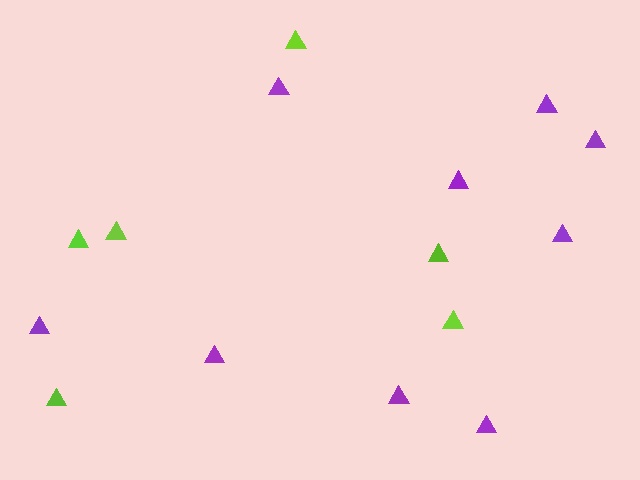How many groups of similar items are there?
There are 2 groups: one group of lime triangles (6) and one group of purple triangles (9).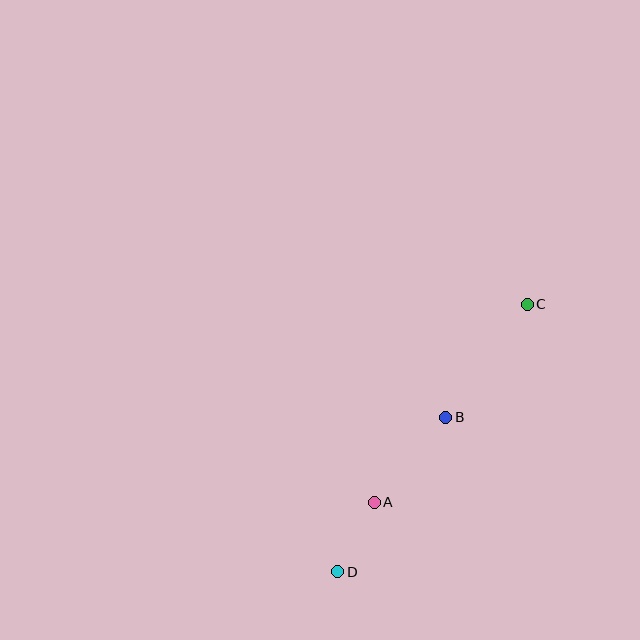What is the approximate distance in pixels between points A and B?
The distance between A and B is approximately 111 pixels.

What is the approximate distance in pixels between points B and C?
The distance between B and C is approximately 139 pixels.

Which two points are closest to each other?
Points A and D are closest to each other.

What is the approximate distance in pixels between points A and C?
The distance between A and C is approximately 250 pixels.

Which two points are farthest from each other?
Points C and D are farthest from each other.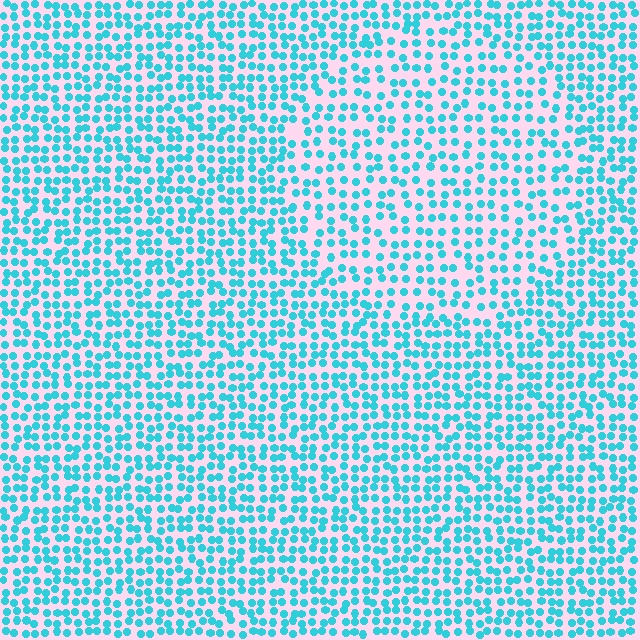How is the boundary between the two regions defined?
The boundary is defined by a change in element density (approximately 1.5x ratio). All elements are the same color, size, and shape.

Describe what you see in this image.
The image contains small cyan elements arranged at two different densities. A circle-shaped region is visible where the elements are less densely packed than the surrounding area.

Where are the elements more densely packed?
The elements are more densely packed outside the circle boundary.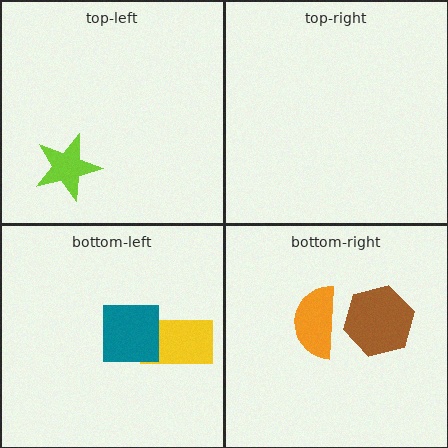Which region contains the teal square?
The bottom-left region.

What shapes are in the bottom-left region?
The yellow rectangle, the teal square.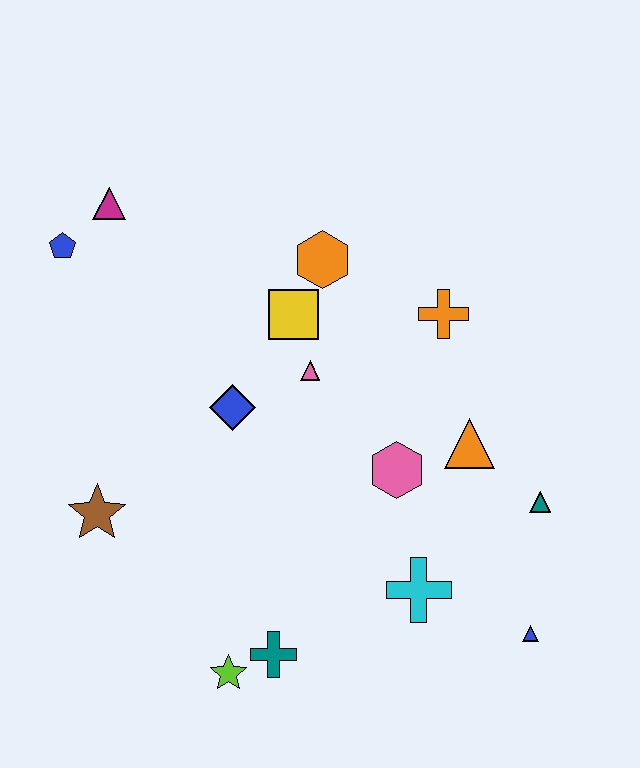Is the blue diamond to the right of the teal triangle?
No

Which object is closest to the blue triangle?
The cyan cross is closest to the blue triangle.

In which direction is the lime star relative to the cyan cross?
The lime star is to the left of the cyan cross.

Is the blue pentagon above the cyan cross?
Yes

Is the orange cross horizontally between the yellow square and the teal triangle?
Yes